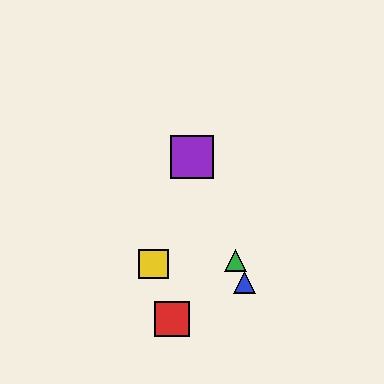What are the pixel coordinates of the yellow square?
The yellow square is at (154, 264).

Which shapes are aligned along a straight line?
The blue triangle, the green triangle, the purple square are aligned along a straight line.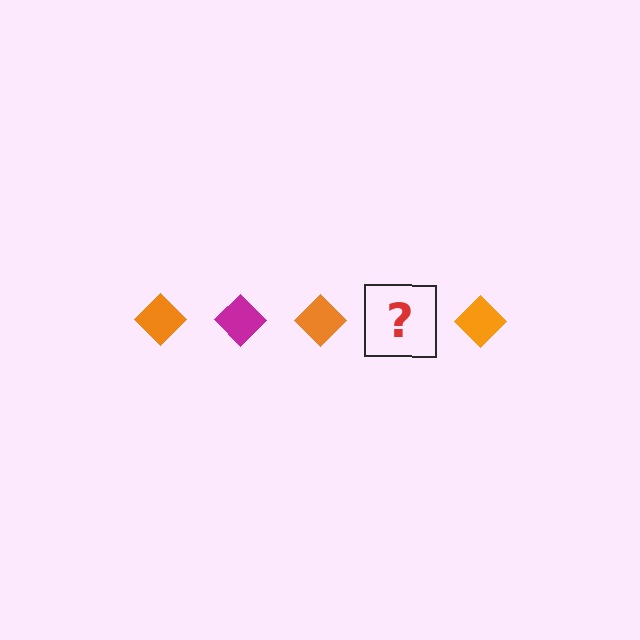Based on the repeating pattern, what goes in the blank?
The blank should be a magenta diamond.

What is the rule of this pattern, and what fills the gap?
The rule is that the pattern cycles through orange, magenta diamonds. The gap should be filled with a magenta diamond.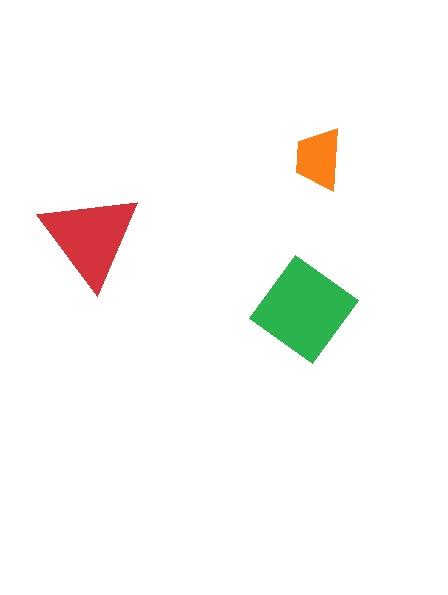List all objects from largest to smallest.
The green diamond, the red triangle, the orange trapezoid.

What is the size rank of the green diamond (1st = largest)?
1st.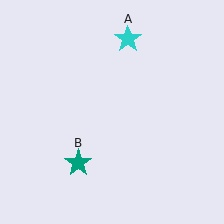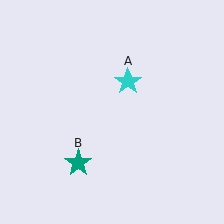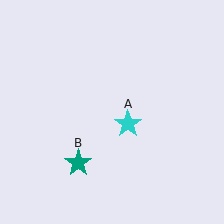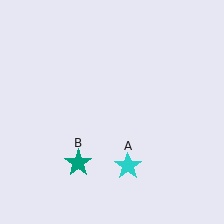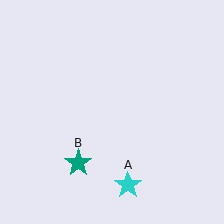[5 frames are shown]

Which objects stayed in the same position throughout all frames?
Teal star (object B) remained stationary.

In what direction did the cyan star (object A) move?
The cyan star (object A) moved down.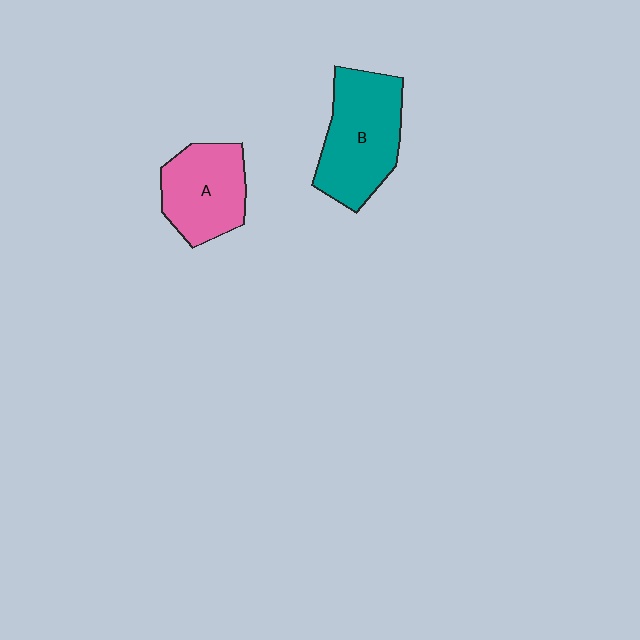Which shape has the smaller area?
Shape A (pink).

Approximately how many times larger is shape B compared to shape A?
Approximately 1.3 times.